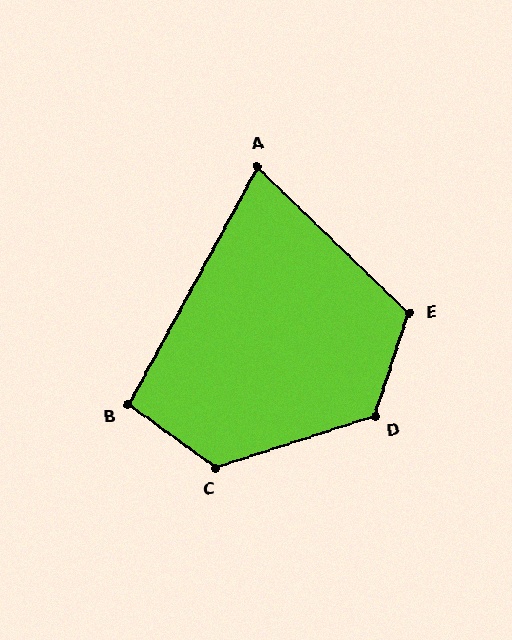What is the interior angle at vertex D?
Approximately 126 degrees (obtuse).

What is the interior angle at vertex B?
Approximately 97 degrees (obtuse).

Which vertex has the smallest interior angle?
A, at approximately 75 degrees.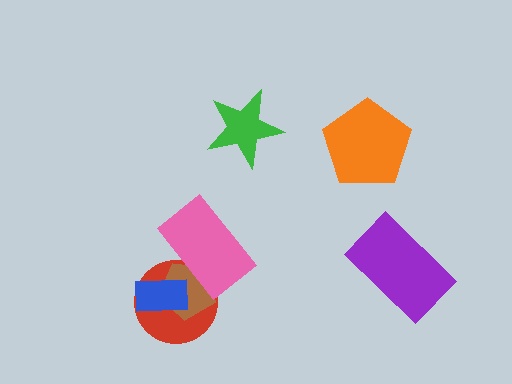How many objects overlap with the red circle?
3 objects overlap with the red circle.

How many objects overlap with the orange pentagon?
0 objects overlap with the orange pentagon.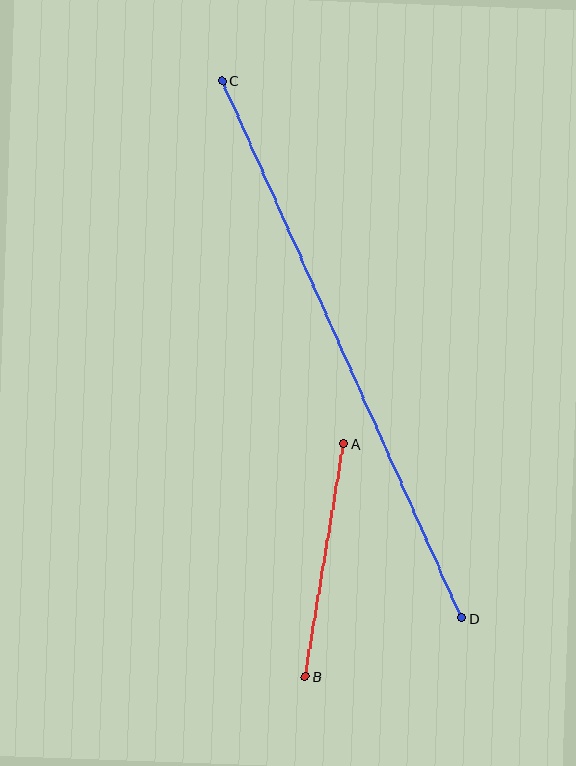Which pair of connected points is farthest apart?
Points C and D are farthest apart.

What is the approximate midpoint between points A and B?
The midpoint is at approximately (324, 560) pixels.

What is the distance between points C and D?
The distance is approximately 588 pixels.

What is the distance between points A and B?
The distance is approximately 236 pixels.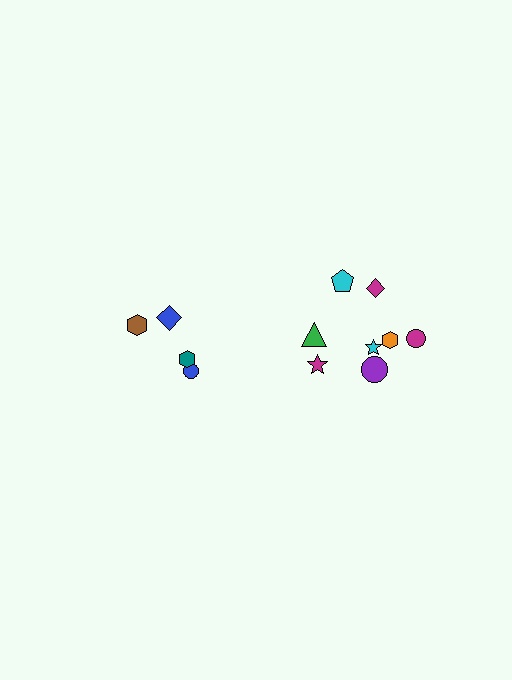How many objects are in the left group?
There are 4 objects.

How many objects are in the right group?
There are 8 objects.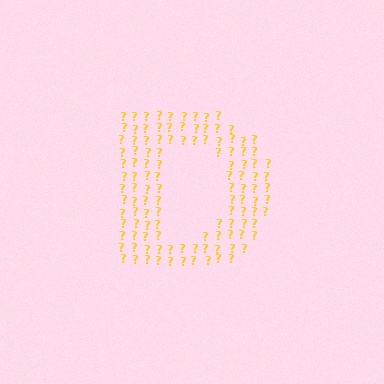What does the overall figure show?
The overall figure shows the letter D.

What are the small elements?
The small elements are question marks.